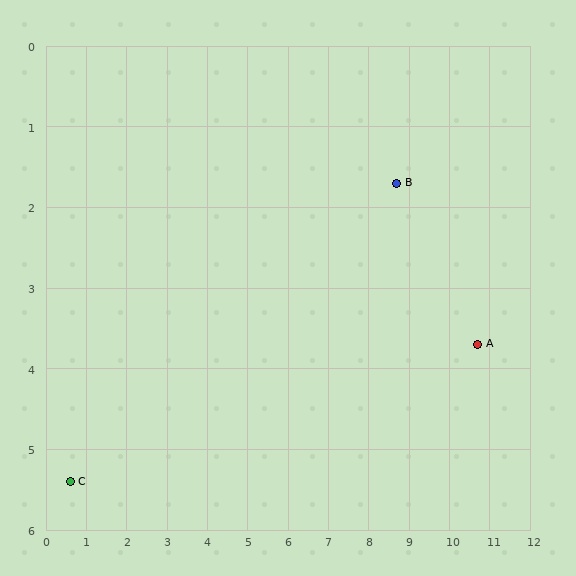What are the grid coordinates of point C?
Point C is at approximately (0.6, 5.4).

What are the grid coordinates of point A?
Point A is at approximately (10.7, 3.7).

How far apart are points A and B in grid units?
Points A and B are about 2.8 grid units apart.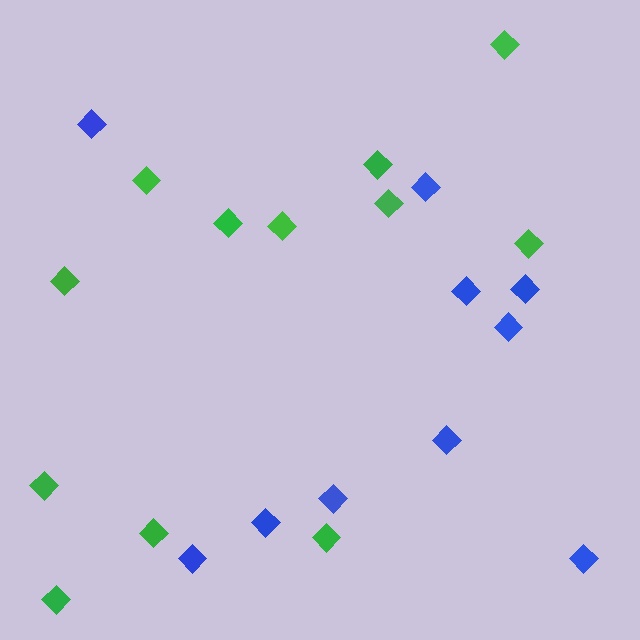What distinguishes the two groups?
There are 2 groups: one group of blue diamonds (10) and one group of green diamonds (12).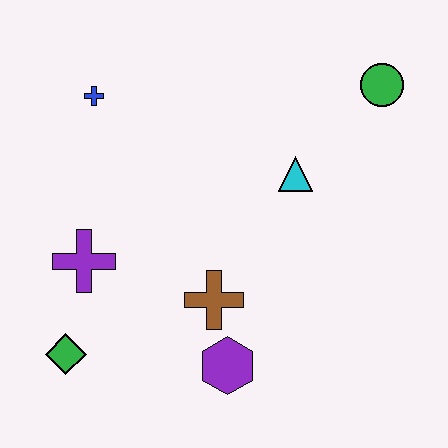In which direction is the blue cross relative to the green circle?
The blue cross is to the left of the green circle.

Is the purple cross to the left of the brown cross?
Yes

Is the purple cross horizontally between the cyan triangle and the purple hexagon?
No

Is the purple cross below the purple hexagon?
No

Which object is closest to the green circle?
The cyan triangle is closest to the green circle.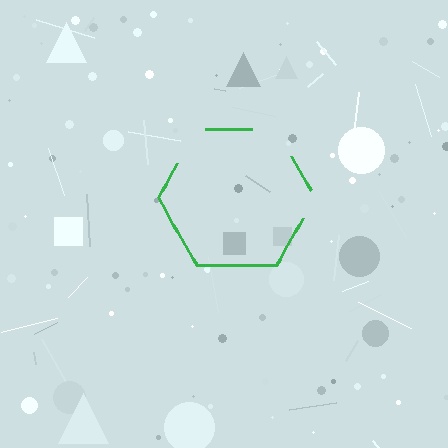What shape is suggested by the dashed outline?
The dashed outline suggests a hexagon.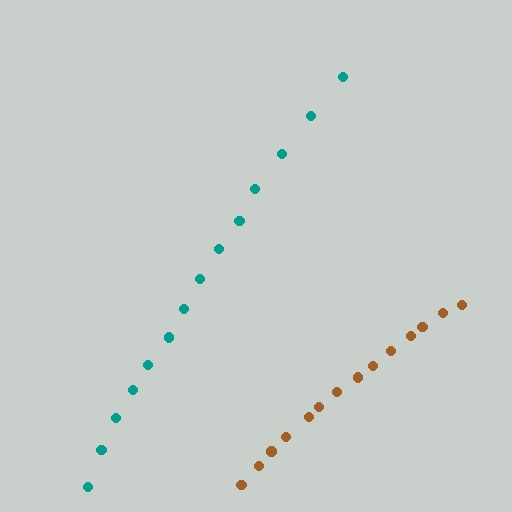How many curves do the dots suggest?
There are 2 distinct paths.